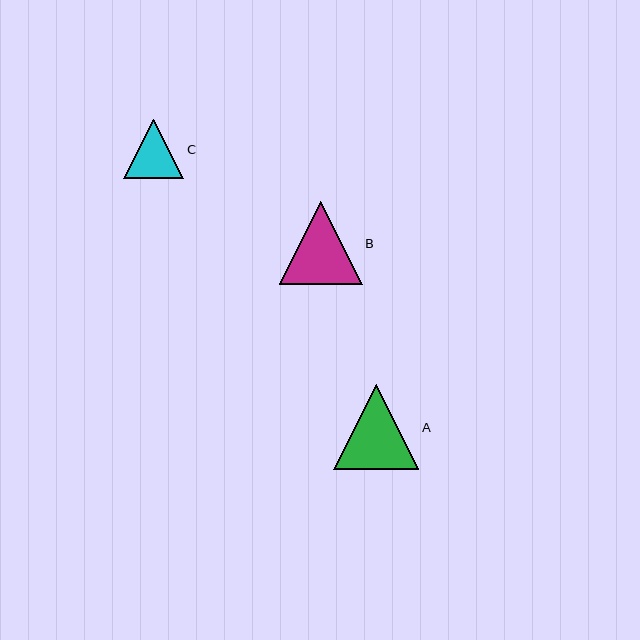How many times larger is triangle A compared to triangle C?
Triangle A is approximately 1.4 times the size of triangle C.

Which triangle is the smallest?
Triangle C is the smallest with a size of approximately 60 pixels.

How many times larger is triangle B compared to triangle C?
Triangle B is approximately 1.4 times the size of triangle C.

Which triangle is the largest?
Triangle A is the largest with a size of approximately 85 pixels.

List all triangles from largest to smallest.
From largest to smallest: A, B, C.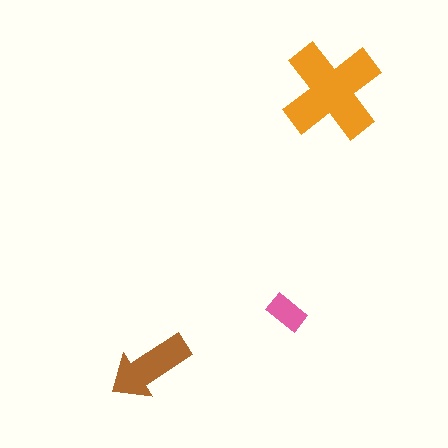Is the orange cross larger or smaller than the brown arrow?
Larger.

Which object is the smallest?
The pink rectangle.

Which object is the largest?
The orange cross.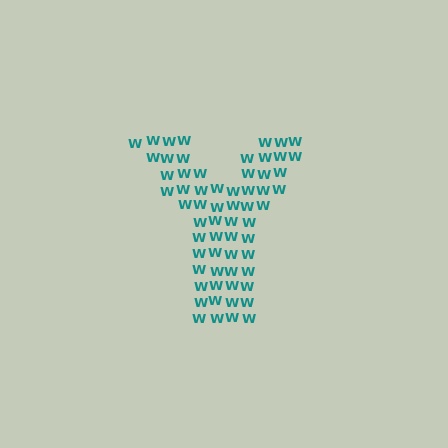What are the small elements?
The small elements are letter W's.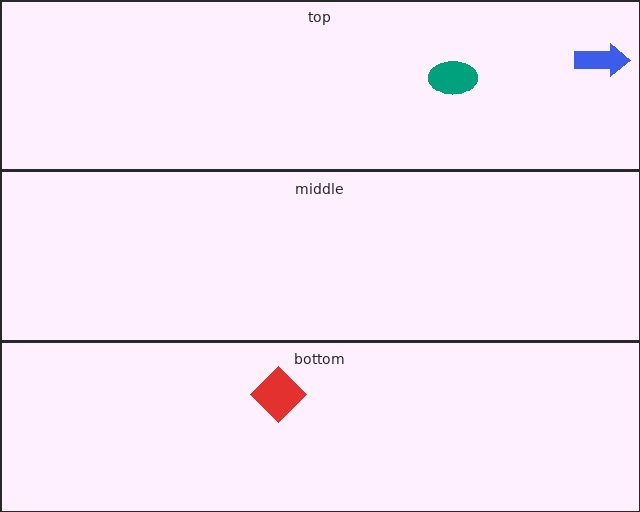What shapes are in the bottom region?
The red diamond.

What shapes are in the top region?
The blue arrow, the teal ellipse.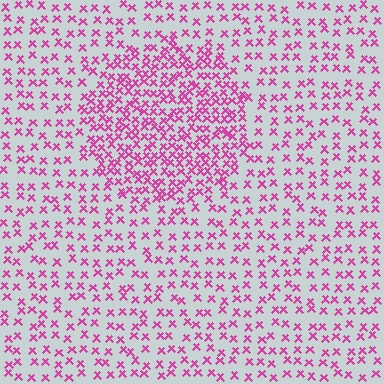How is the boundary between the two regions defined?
The boundary is defined by a change in element density (approximately 2.1x ratio). All elements are the same color, size, and shape.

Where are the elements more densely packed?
The elements are more densely packed inside the circle boundary.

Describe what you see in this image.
The image contains small magenta elements arranged at two different densities. A circle-shaped region is visible where the elements are more densely packed than the surrounding area.